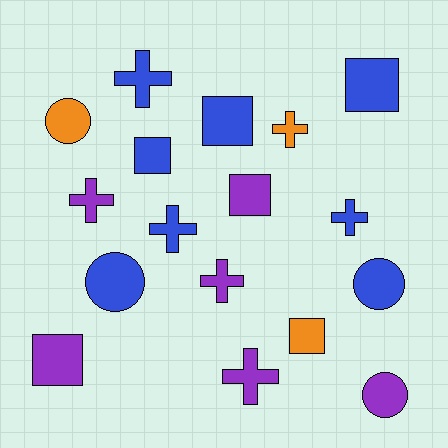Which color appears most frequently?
Blue, with 8 objects.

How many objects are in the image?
There are 17 objects.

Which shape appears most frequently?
Cross, with 7 objects.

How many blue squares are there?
There are 3 blue squares.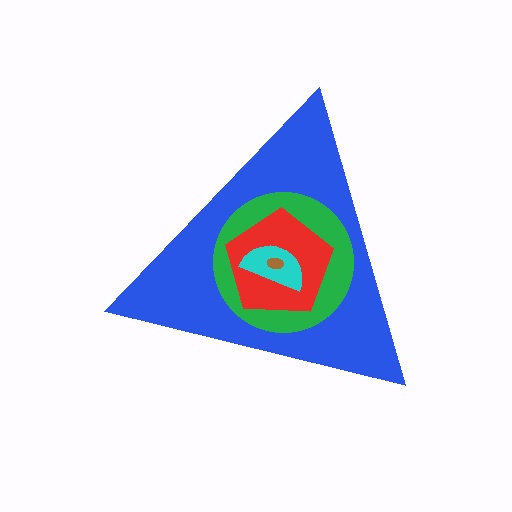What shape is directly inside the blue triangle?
The green circle.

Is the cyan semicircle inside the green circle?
Yes.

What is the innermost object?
The brown ellipse.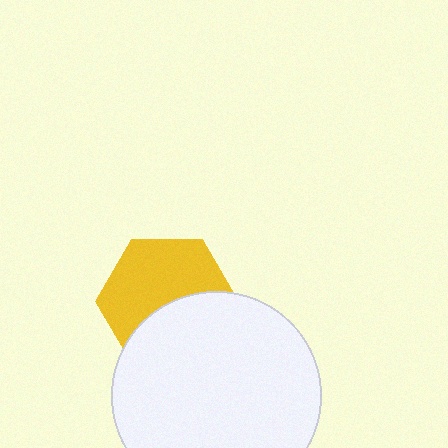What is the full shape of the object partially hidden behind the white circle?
The partially hidden object is a yellow hexagon.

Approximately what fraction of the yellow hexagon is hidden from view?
Roughly 42% of the yellow hexagon is hidden behind the white circle.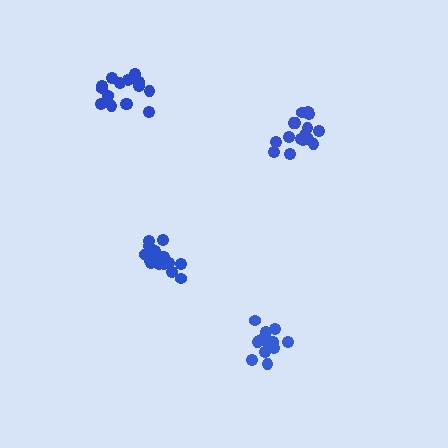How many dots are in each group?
Group 1: 16 dots, Group 2: 17 dots, Group 3: 15 dots, Group 4: 16 dots (64 total).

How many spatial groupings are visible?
There are 4 spatial groupings.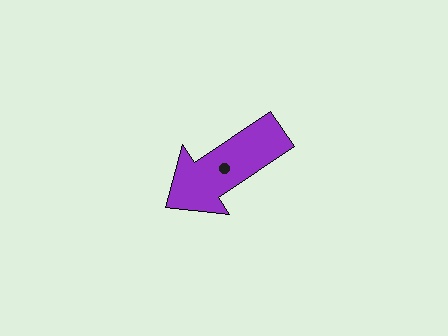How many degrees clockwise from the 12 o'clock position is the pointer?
Approximately 236 degrees.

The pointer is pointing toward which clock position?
Roughly 8 o'clock.